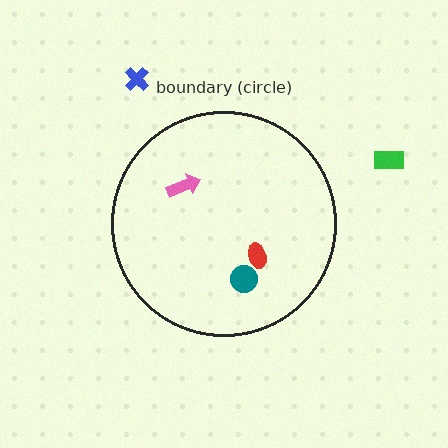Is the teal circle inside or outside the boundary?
Inside.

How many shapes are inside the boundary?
3 inside, 2 outside.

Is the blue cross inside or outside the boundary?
Outside.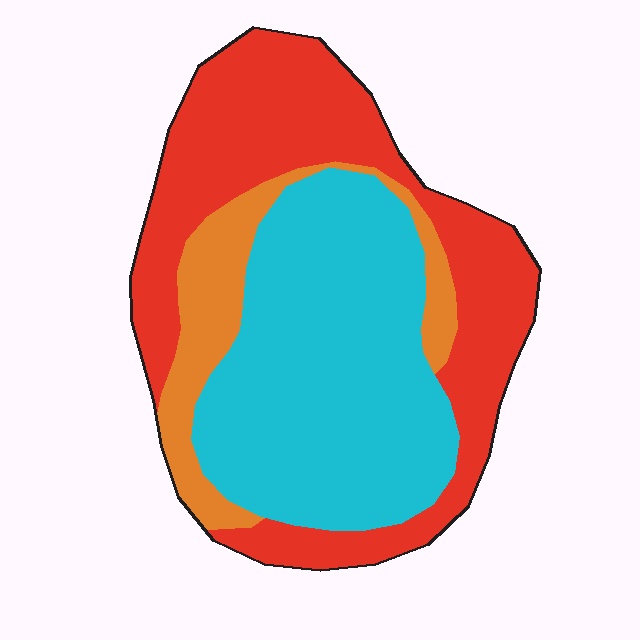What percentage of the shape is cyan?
Cyan covers 44% of the shape.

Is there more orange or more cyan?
Cyan.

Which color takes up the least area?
Orange, at roughly 15%.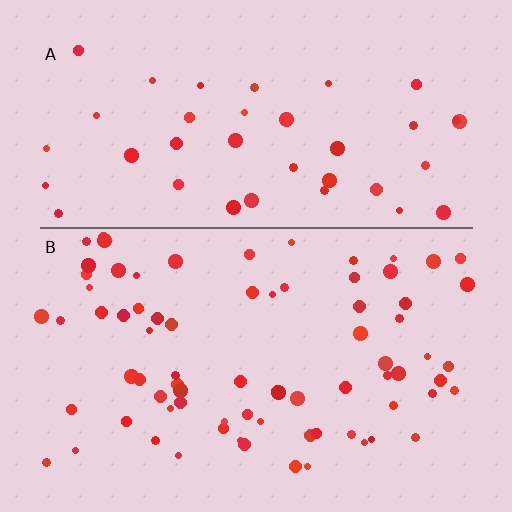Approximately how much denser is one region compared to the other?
Approximately 1.9× — region B over region A.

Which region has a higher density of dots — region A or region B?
B (the bottom).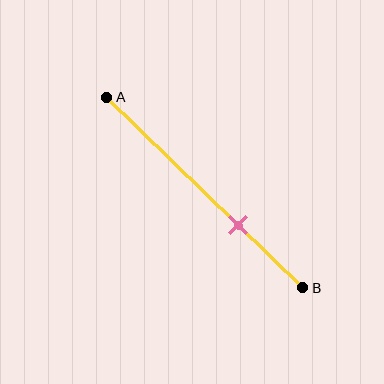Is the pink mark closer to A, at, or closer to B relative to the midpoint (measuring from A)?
The pink mark is closer to point B than the midpoint of segment AB.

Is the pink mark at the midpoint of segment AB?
No, the mark is at about 65% from A, not at the 50% midpoint.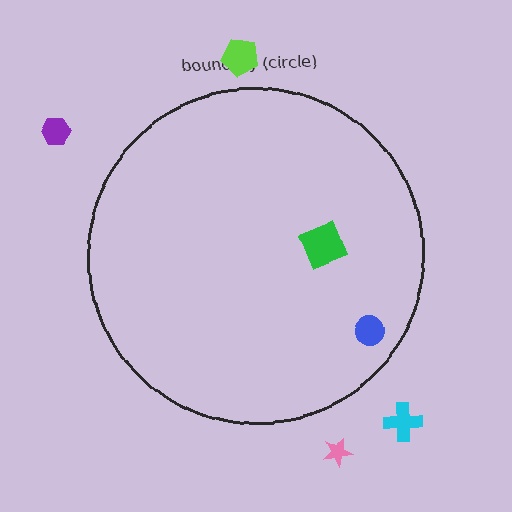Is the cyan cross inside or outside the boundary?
Outside.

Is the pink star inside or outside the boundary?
Outside.